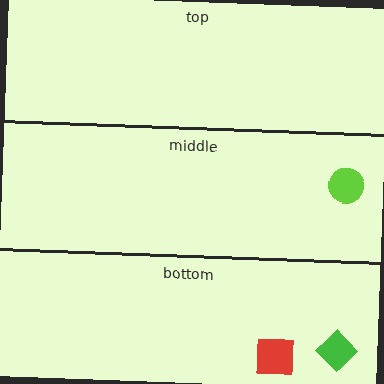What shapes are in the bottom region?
The green diamond, the red square.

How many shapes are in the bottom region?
2.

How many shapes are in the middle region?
1.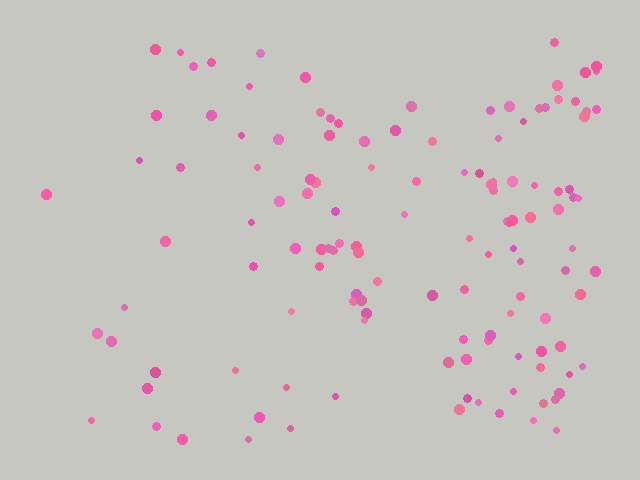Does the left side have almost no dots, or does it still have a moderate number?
Still a moderate number, just noticeably fewer than the right.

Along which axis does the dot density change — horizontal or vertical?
Horizontal.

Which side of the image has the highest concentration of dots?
The right.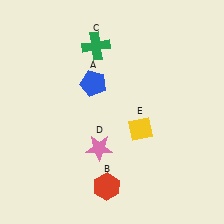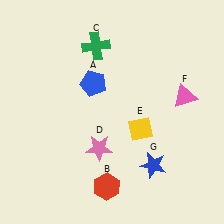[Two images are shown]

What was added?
A pink triangle (F), a blue star (G) were added in Image 2.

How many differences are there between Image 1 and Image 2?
There are 2 differences between the two images.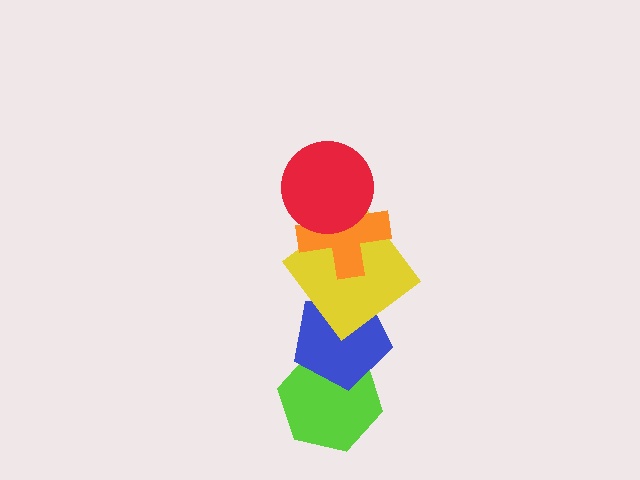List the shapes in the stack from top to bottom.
From top to bottom: the red circle, the orange cross, the yellow diamond, the blue pentagon, the lime hexagon.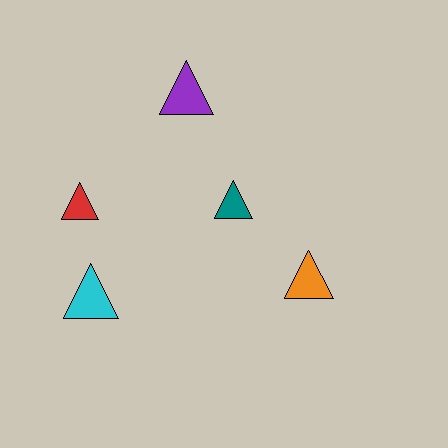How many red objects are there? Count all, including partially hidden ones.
There is 1 red object.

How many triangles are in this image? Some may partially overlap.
There are 5 triangles.